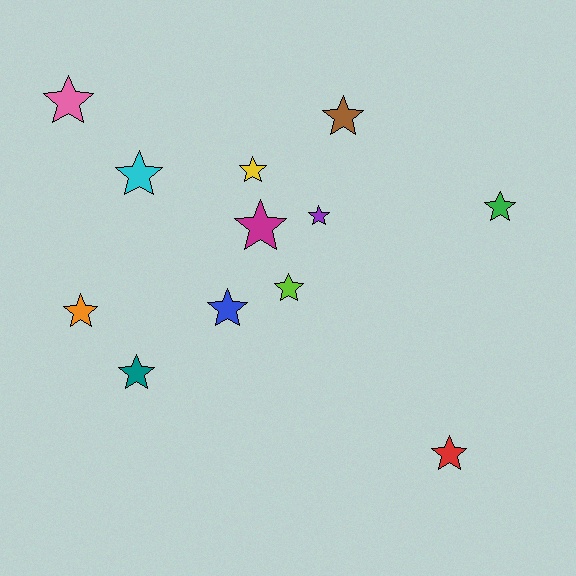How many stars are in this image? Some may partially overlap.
There are 12 stars.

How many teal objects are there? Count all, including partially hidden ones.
There is 1 teal object.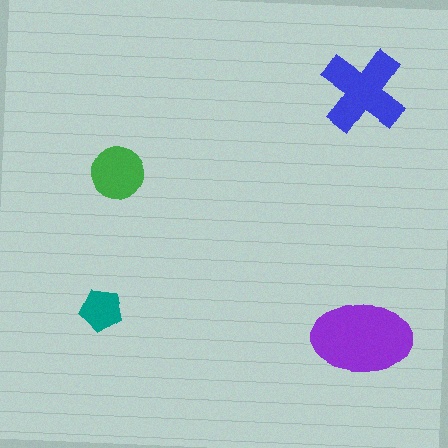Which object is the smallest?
The teal pentagon.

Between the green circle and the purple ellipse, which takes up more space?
The purple ellipse.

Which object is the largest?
The purple ellipse.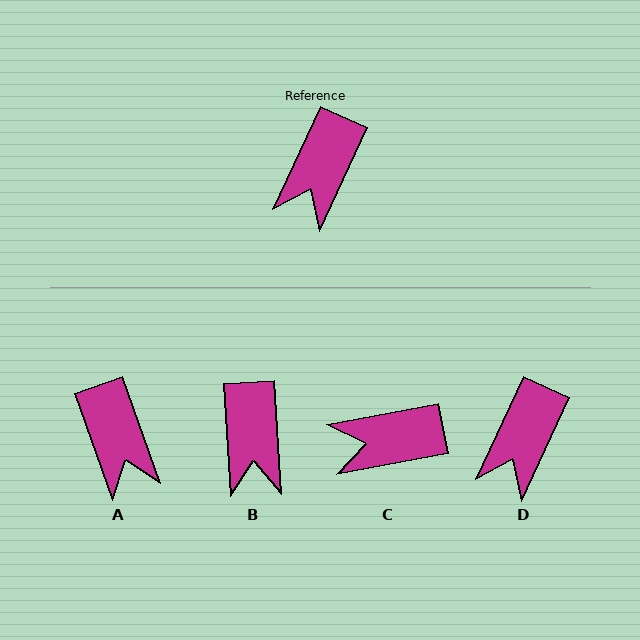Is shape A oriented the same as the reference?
No, it is off by about 45 degrees.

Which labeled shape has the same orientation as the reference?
D.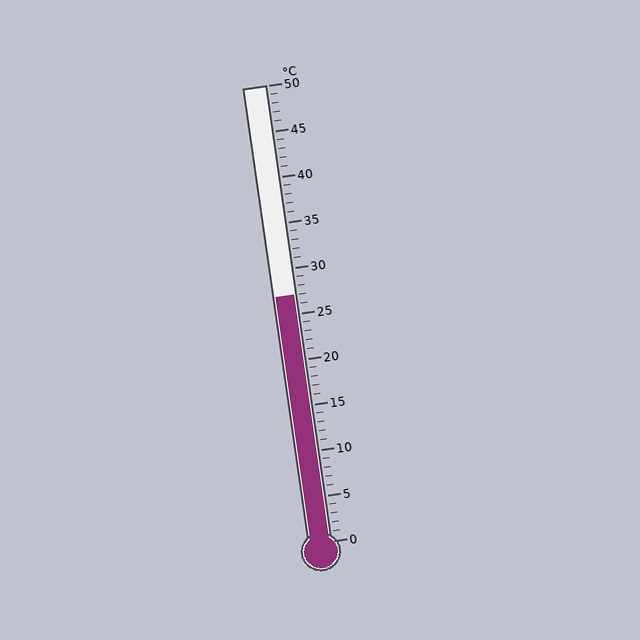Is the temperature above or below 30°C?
The temperature is below 30°C.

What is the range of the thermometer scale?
The thermometer scale ranges from 0°C to 50°C.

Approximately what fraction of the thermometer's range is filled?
The thermometer is filled to approximately 55% of its range.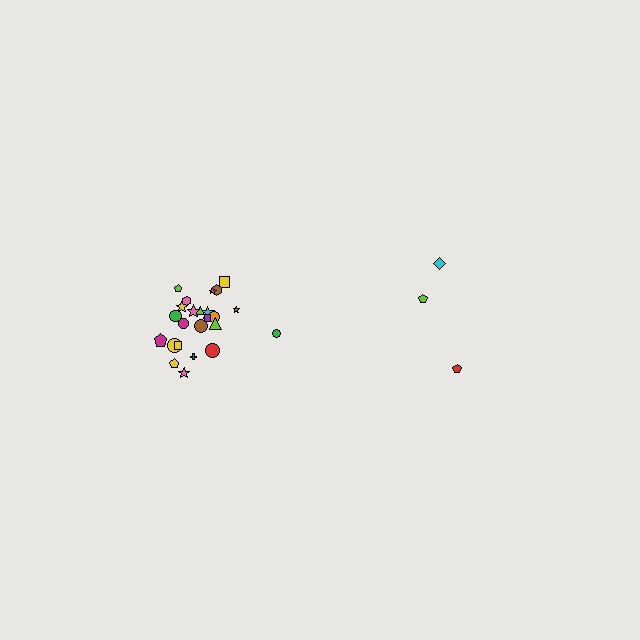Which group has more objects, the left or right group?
The left group.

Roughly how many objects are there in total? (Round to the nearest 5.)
Roughly 30 objects in total.